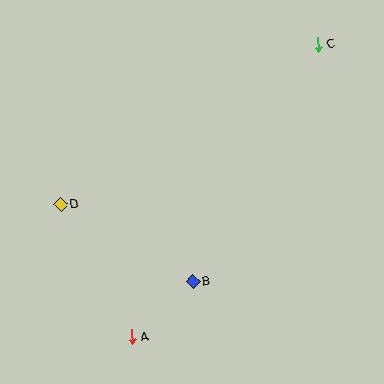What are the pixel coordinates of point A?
Point A is at (132, 337).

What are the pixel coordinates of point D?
Point D is at (61, 204).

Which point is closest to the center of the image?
Point B at (193, 282) is closest to the center.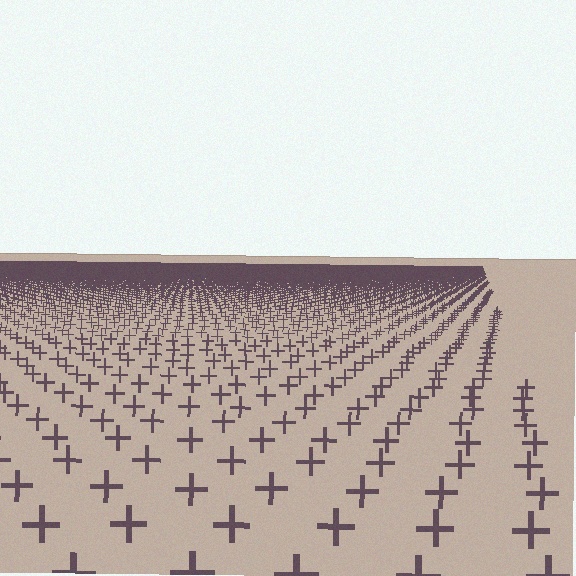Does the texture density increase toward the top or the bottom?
Density increases toward the top.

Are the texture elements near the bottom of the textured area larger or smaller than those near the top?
Larger. Near the bottom, elements are closer to the viewer and appear at a bigger on-screen size.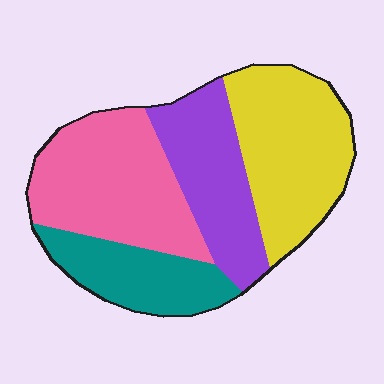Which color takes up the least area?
Teal, at roughly 15%.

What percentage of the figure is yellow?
Yellow covers about 30% of the figure.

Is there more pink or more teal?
Pink.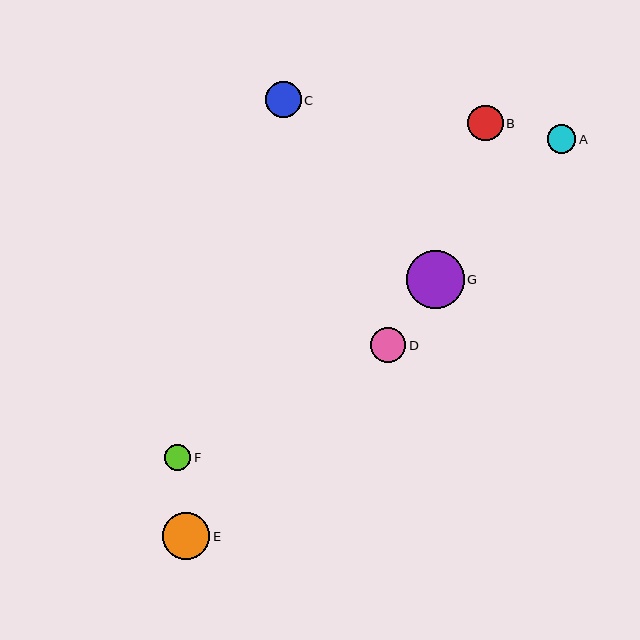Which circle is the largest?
Circle G is the largest with a size of approximately 57 pixels.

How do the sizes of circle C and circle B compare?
Circle C and circle B are approximately the same size.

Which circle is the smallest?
Circle F is the smallest with a size of approximately 26 pixels.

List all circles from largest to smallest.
From largest to smallest: G, E, C, D, B, A, F.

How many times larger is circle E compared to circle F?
Circle E is approximately 1.8 times the size of circle F.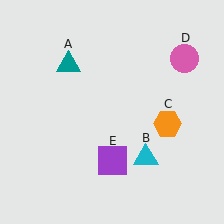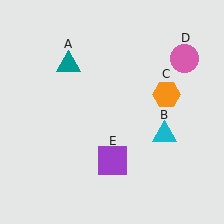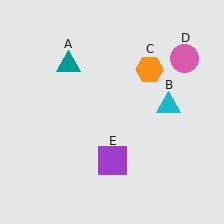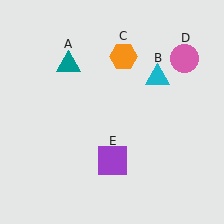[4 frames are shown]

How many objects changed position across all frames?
2 objects changed position: cyan triangle (object B), orange hexagon (object C).